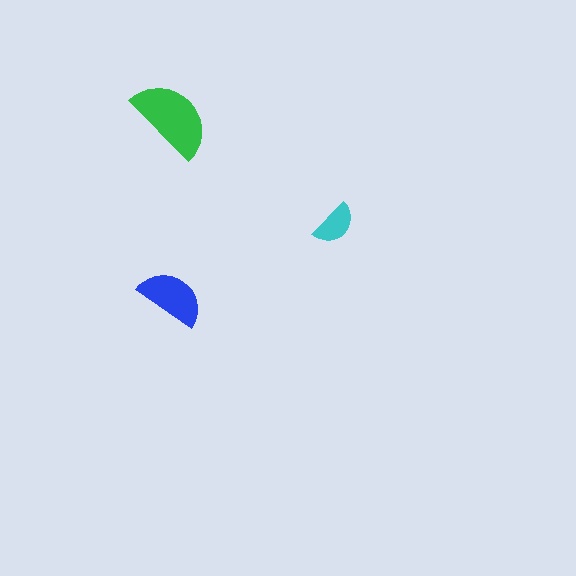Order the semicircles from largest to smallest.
the green one, the blue one, the cyan one.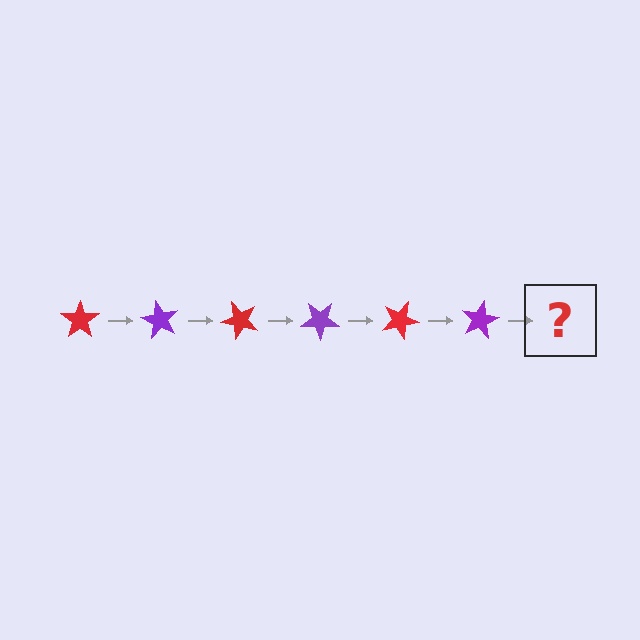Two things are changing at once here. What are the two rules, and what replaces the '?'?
The two rules are that it rotates 60 degrees each step and the color cycles through red and purple. The '?' should be a red star, rotated 360 degrees from the start.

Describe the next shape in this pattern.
It should be a red star, rotated 360 degrees from the start.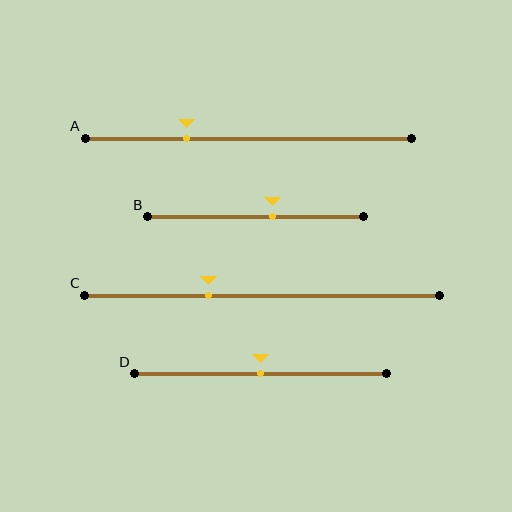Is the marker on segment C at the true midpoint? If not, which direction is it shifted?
No, the marker on segment C is shifted to the left by about 15% of the segment length.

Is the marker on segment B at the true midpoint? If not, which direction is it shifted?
No, the marker on segment B is shifted to the right by about 8% of the segment length.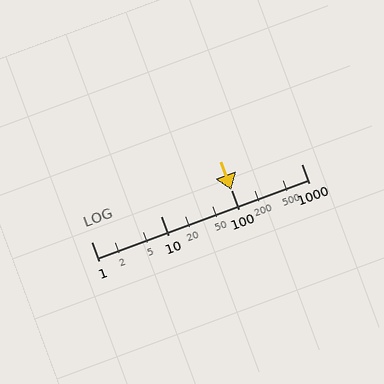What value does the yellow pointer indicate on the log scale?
The pointer indicates approximately 99.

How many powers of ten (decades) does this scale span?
The scale spans 3 decades, from 1 to 1000.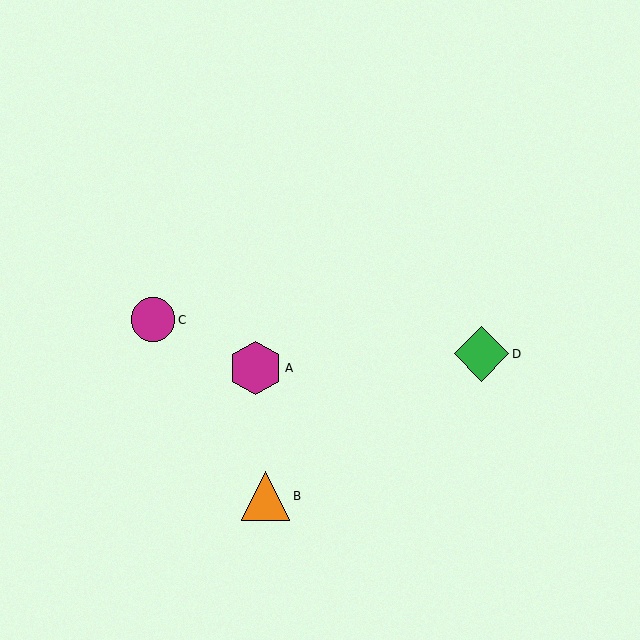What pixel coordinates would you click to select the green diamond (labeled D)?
Click at (481, 354) to select the green diamond D.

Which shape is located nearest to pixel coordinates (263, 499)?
The orange triangle (labeled B) at (265, 496) is nearest to that location.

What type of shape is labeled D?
Shape D is a green diamond.